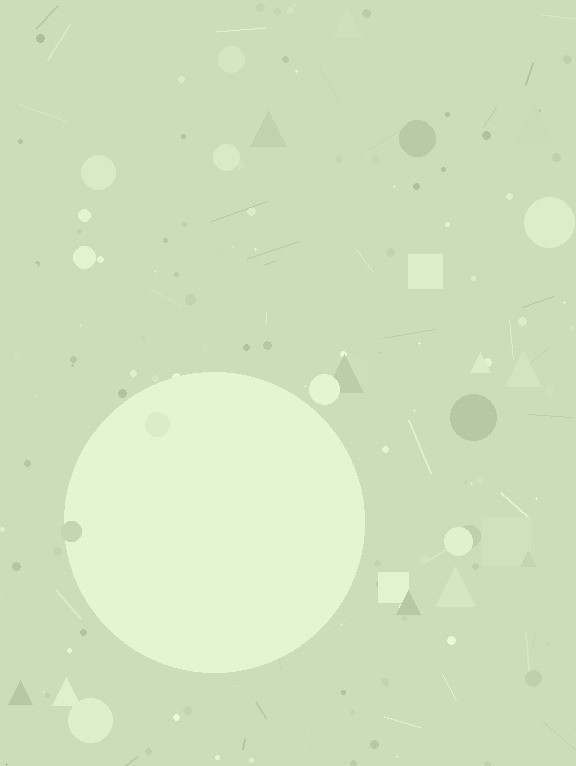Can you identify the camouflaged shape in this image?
The camouflaged shape is a circle.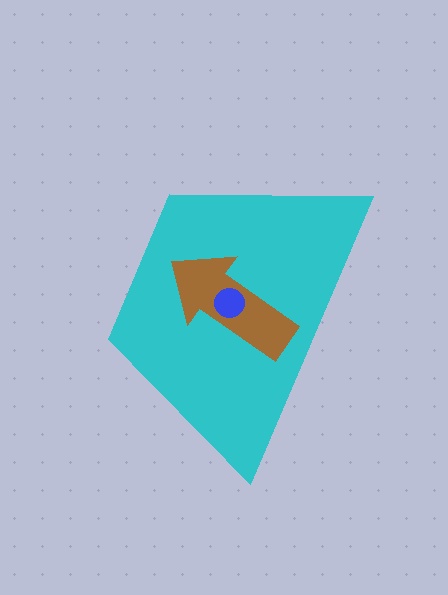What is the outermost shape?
The cyan trapezoid.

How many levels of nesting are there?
3.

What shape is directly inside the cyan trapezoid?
The brown arrow.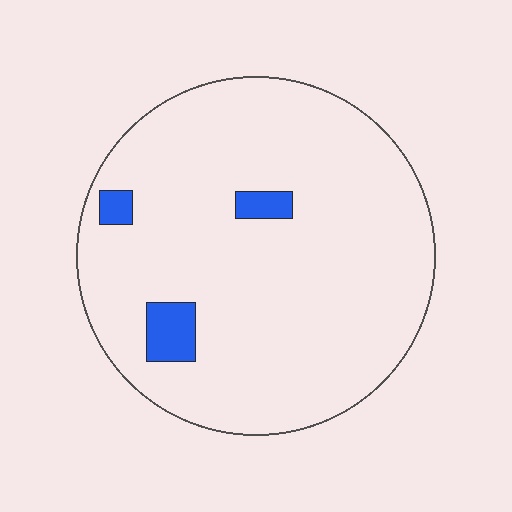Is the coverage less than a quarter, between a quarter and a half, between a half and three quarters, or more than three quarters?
Less than a quarter.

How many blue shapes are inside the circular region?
3.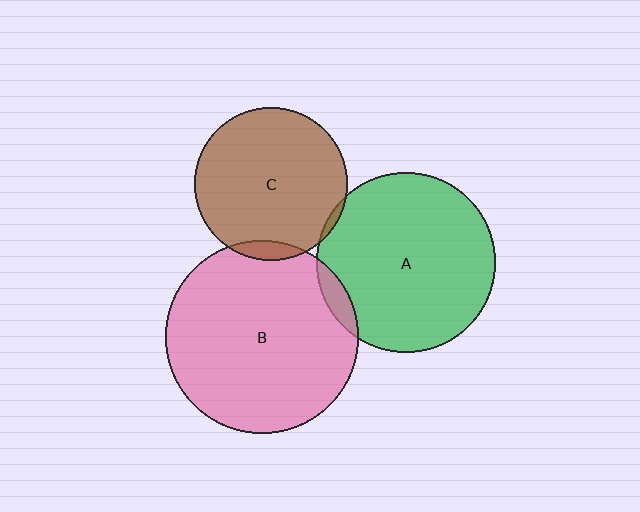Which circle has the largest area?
Circle B (pink).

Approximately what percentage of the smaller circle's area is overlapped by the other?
Approximately 5%.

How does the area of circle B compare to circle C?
Approximately 1.6 times.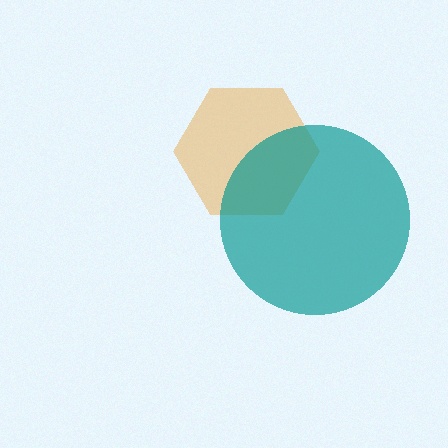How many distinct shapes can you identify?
There are 2 distinct shapes: an orange hexagon, a teal circle.